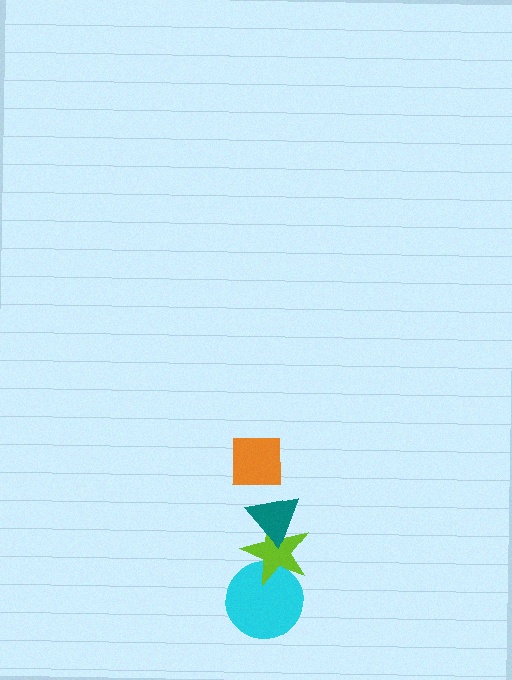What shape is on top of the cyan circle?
The lime star is on top of the cyan circle.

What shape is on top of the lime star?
The teal triangle is on top of the lime star.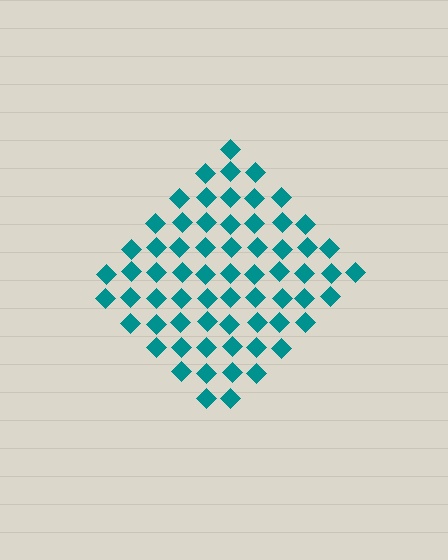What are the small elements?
The small elements are diamonds.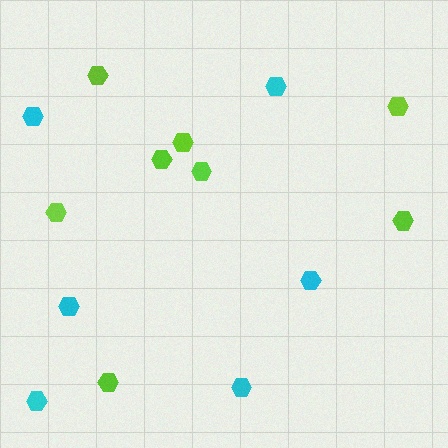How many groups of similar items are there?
There are 2 groups: one group of lime hexagons (8) and one group of cyan hexagons (6).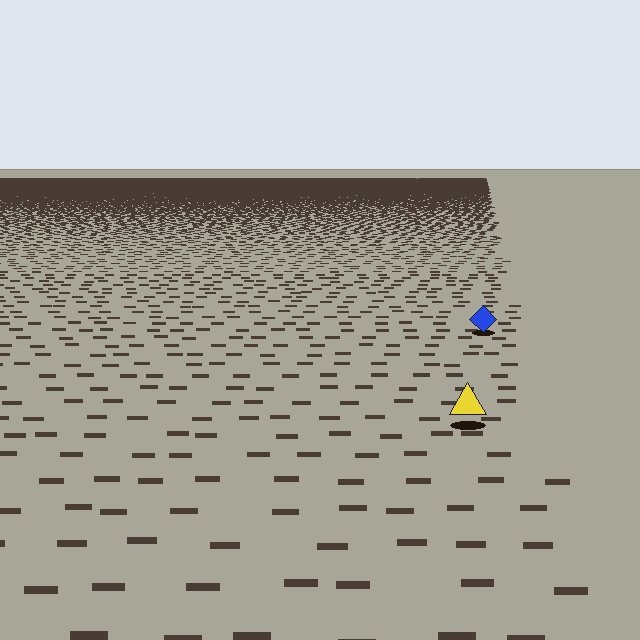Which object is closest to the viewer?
The yellow triangle is closest. The texture marks near it are larger and more spread out.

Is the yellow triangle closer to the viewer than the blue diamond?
Yes. The yellow triangle is closer — you can tell from the texture gradient: the ground texture is coarser near it.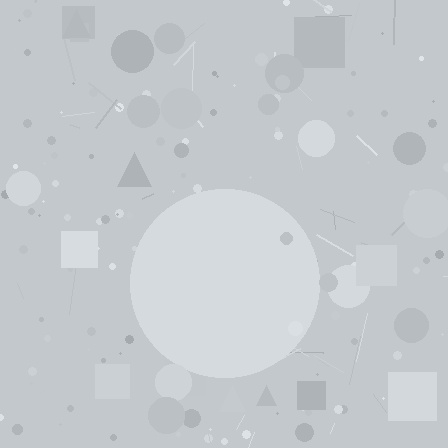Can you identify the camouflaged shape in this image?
The camouflaged shape is a circle.